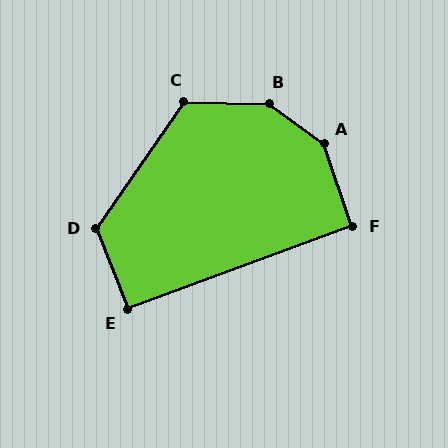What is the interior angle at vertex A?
Approximately 145 degrees (obtuse).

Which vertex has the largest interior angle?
B, at approximately 145 degrees.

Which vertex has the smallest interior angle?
F, at approximately 91 degrees.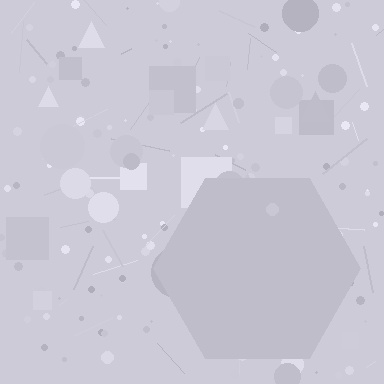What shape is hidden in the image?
A hexagon is hidden in the image.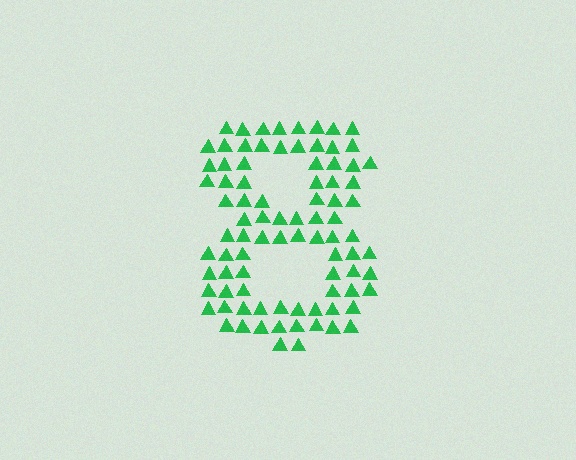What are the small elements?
The small elements are triangles.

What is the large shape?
The large shape is the digit 8.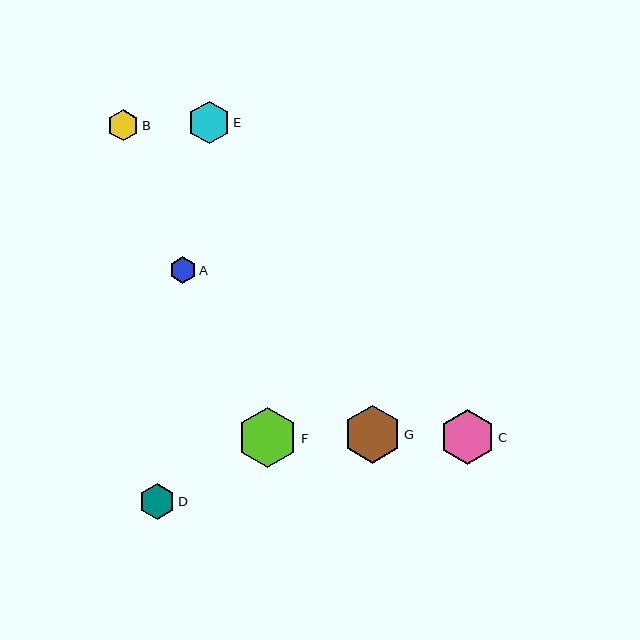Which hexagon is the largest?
Hexagon F is the largest with a size of approximately 60 pixels.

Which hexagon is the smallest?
Hexagon A is the smallest with a size of approximately 27 pixels.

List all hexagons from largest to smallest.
From largest to smallest: F, G, C, E, D, B, A.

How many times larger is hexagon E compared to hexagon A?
Hexagon E is approximately 1.6 times the size of hexagon A.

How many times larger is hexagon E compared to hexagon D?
Hexagon E is approximately 1.2 times the size of hexagon D.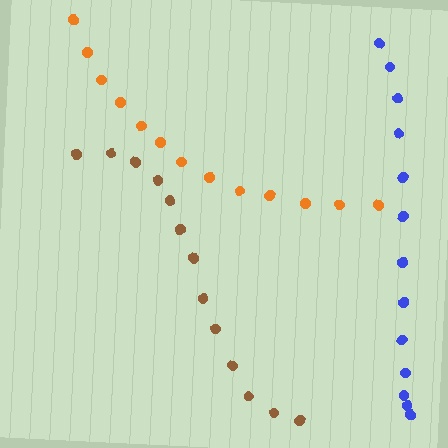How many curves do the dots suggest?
There are 3 distinct paths.